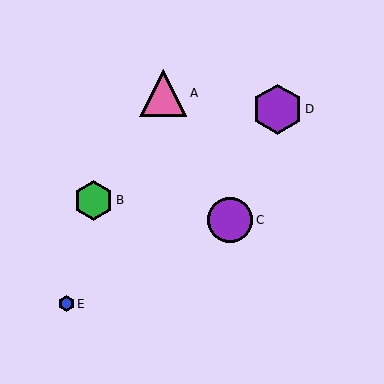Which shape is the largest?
The purple hexagon (labeled D) is the largest.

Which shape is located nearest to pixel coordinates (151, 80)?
The pink triangle (labeled A) at (163, 93) is nearest to that location.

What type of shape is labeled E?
Shape E is a blue hexagon.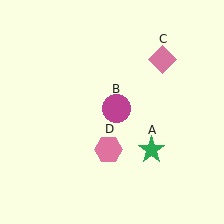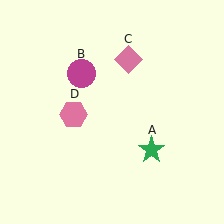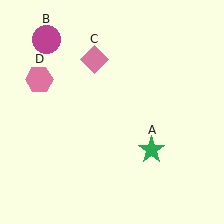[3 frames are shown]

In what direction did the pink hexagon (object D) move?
The pink hexagon (object D) moved up and to the left.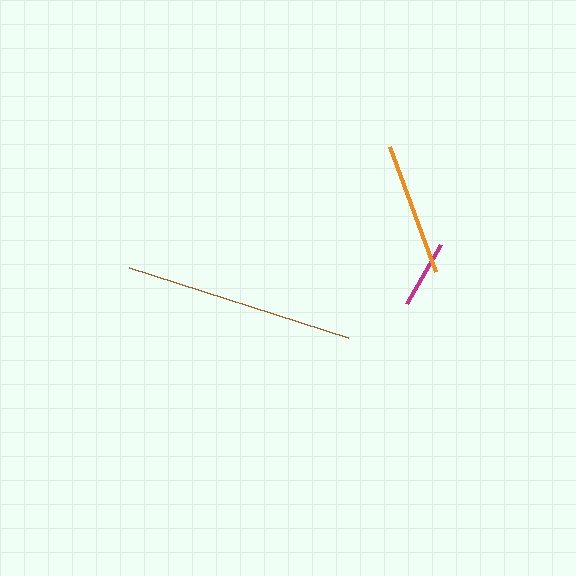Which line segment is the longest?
The brown line is the longest at approximately 229 pixels.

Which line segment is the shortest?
The magenta line is the shortest at approximately 68 pixels.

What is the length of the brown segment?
The brown segment is approximately 229 pixels long.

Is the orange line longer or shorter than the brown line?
The brown line is longer than the orange line.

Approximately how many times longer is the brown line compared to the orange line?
The brown line is approximately 1.7 times the length of the orange line.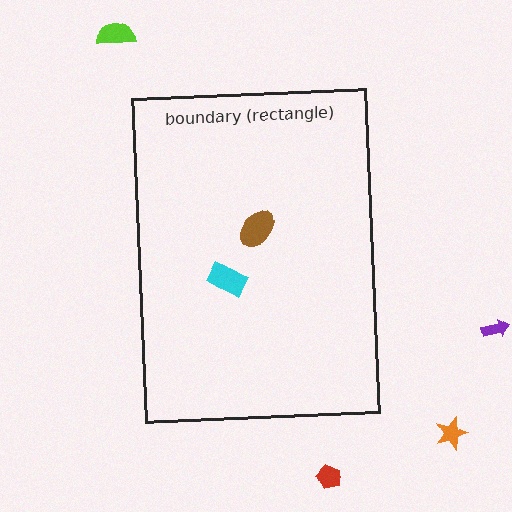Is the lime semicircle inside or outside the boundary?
Outside.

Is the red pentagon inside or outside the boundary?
Outside.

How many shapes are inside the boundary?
2 inside, 4 outside.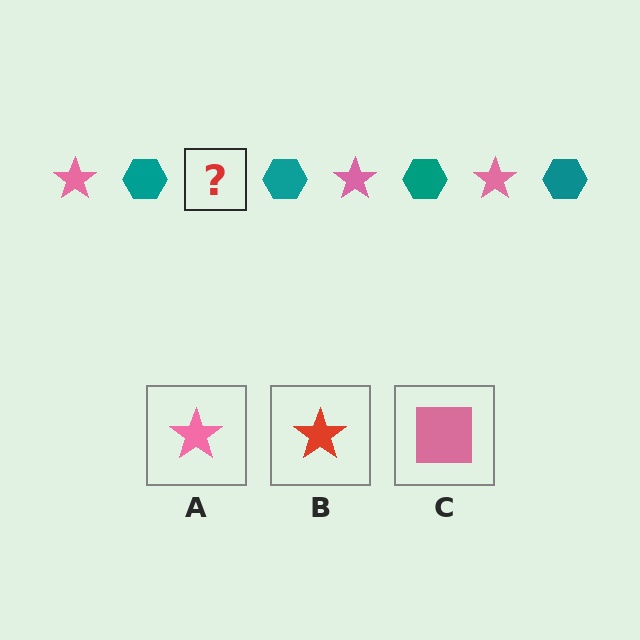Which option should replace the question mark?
Option A.